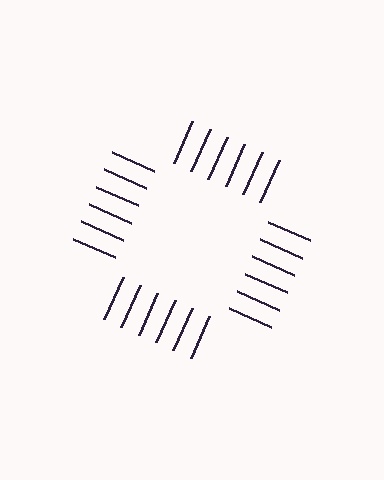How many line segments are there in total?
24 — 6 along each of the 4 edges.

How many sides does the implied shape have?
4 sides — the line-ends trace a square.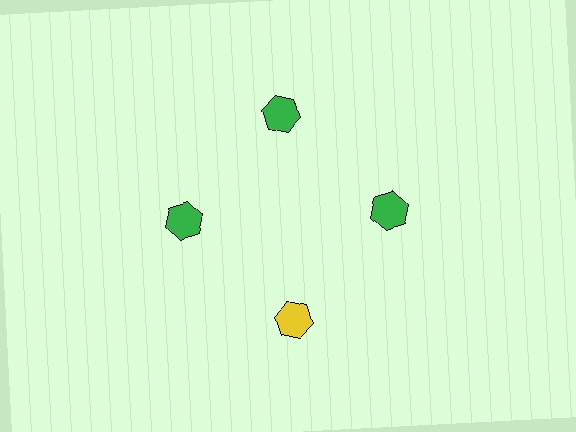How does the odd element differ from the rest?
It has a different color: yellow instead of green.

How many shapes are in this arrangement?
There are 4 shapes arranged in a ring pattern.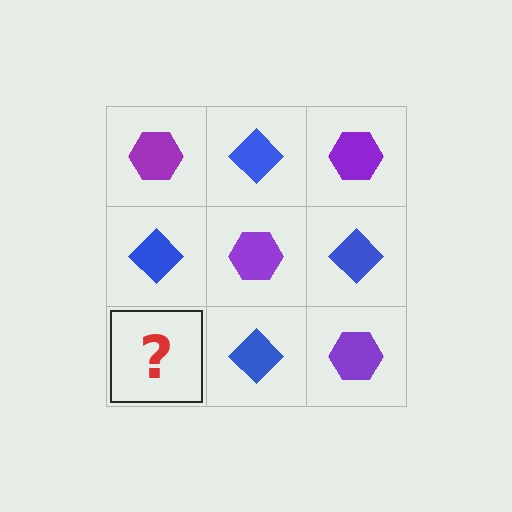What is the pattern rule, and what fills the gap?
The rule is that it alternates purple hexagon and blue diamond in a checkerboard pattern. The gap should be filled with a purple hexagon.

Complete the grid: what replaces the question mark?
The question mark should be replaced with a purple hexagon.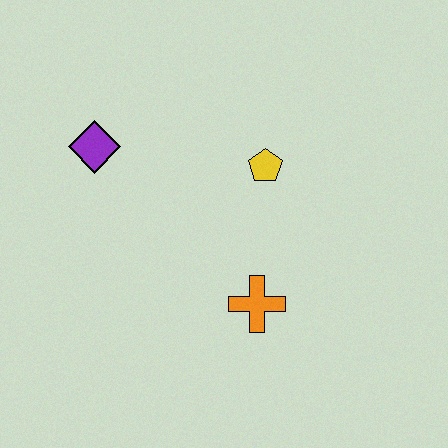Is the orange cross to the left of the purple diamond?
No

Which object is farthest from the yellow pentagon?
The purple diamond is farthest from the yellow pentagon.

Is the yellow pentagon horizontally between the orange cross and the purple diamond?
No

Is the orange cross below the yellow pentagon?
Yes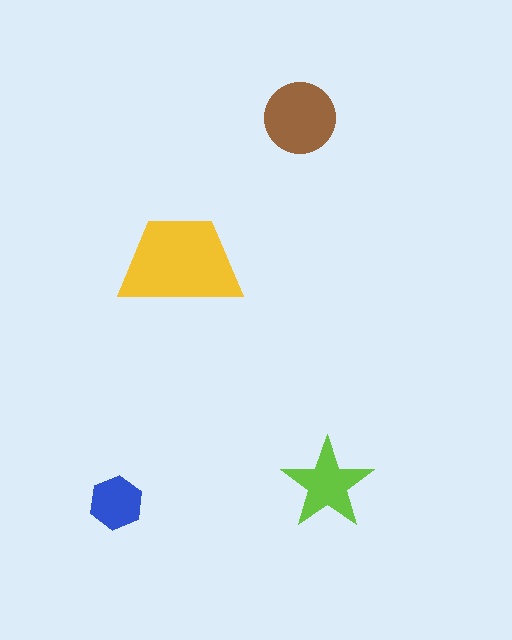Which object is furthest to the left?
The blue hexagon is leftmost.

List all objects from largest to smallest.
The yellow trapezoid, the brown circle, the lime star, the blue hexagon.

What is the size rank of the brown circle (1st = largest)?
2nd.